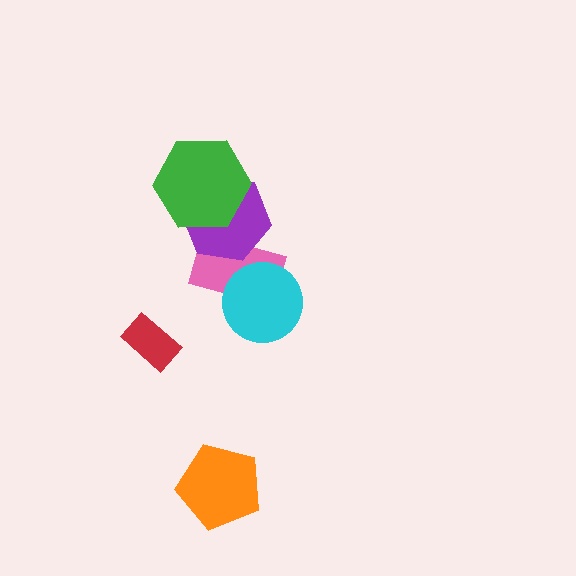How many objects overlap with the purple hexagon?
2 objects overlap with the purple hexagon.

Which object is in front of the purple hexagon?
The green hexagon is in front of the purple hexagon.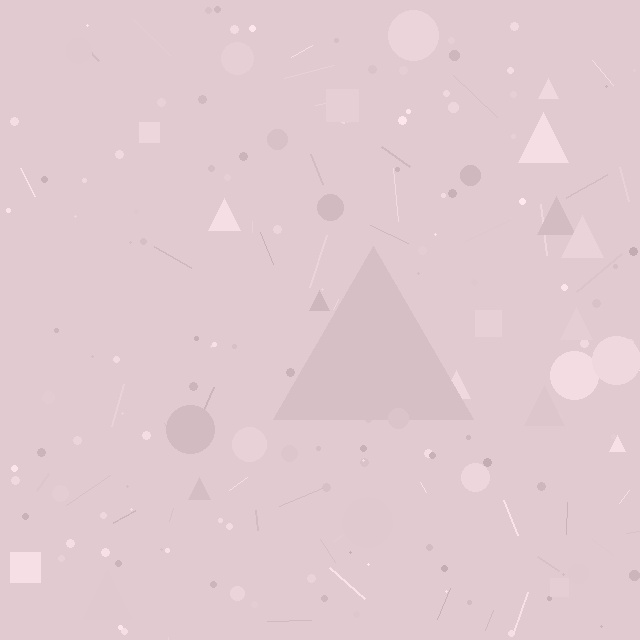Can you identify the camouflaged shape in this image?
The camouflaged shape is a triangle.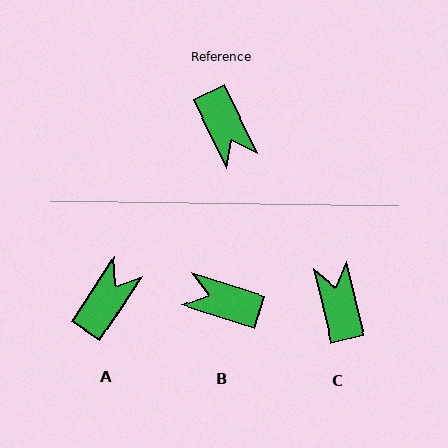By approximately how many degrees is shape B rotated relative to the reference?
Approximately 133 degrees clockwise.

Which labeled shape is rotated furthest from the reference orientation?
C, about 168 degrees away.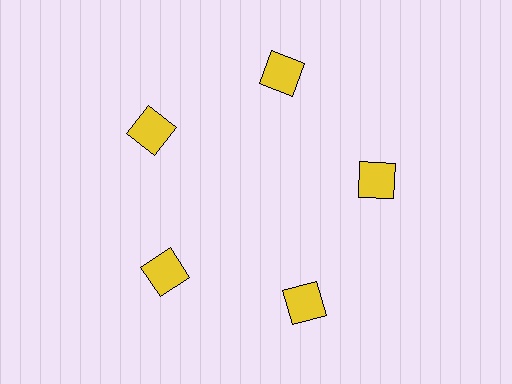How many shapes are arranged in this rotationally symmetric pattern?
There are 5 shapes, arranged in 5 groups of 1.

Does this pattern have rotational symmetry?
Yes, this pattern has 5-fold rotational symmetry. It looks the same after rotating 72 degrees around the center.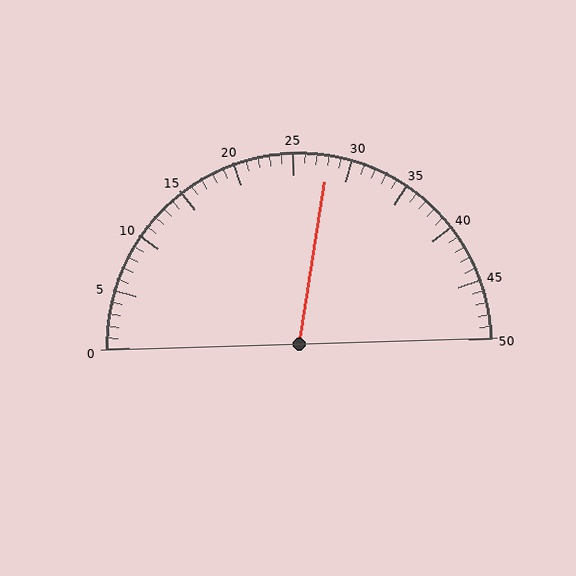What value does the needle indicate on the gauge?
The needle indicates approximately 28.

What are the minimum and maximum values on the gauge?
The gauge ranges from 0 to 50.